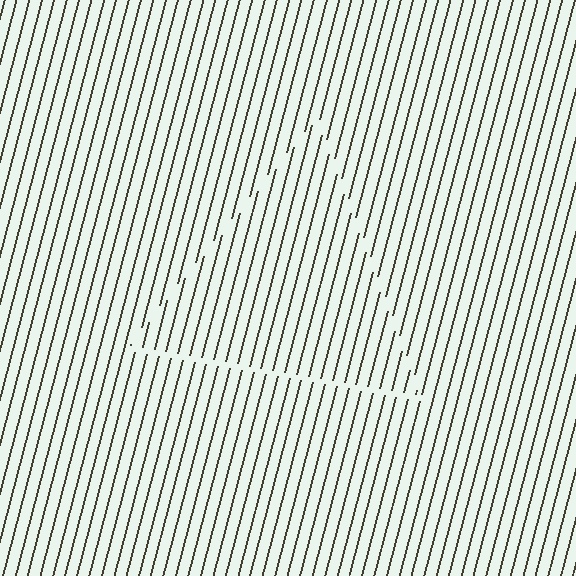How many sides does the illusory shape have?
3 sides — the line-ends trace a triangle.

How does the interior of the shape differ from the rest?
The interior of the shape contains the same grating, shifted by half a period — the contour is defined by the phase discontinuity where line-ends from the inner and outer gratings abut.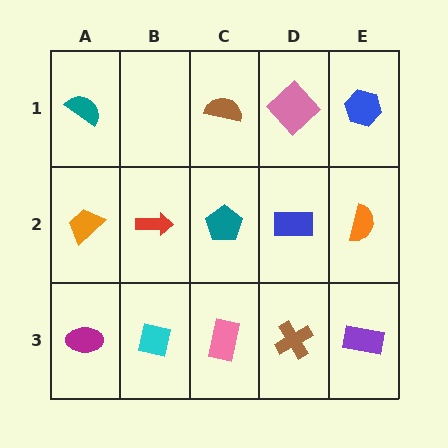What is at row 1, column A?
A teal semicircle.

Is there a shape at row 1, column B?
No, that cell is empty.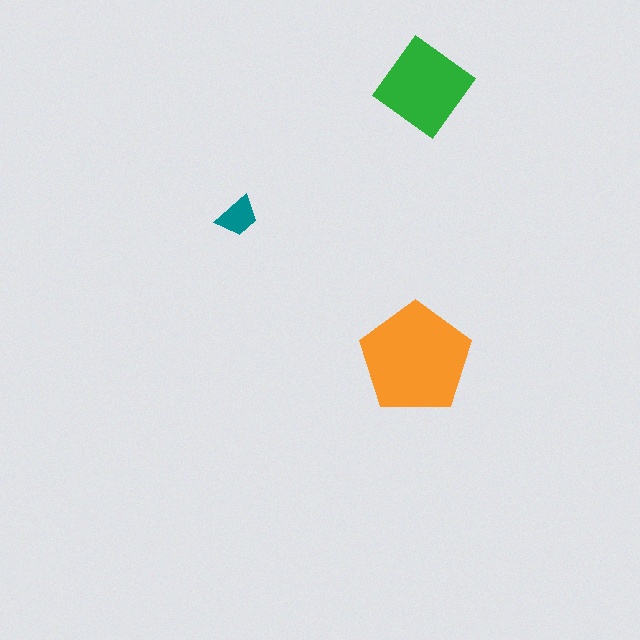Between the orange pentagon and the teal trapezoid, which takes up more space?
The orange pentagon.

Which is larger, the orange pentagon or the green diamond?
The orange pentagon.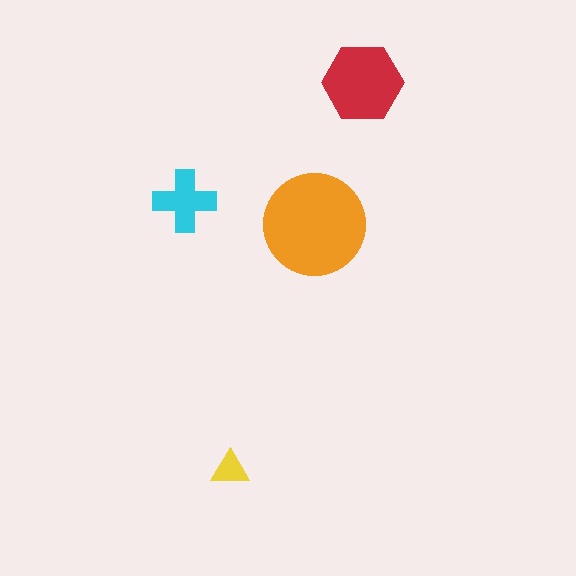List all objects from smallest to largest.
The yellow triangle, the cyan cross, the red hexagon, the orange circle.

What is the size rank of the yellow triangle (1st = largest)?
4th.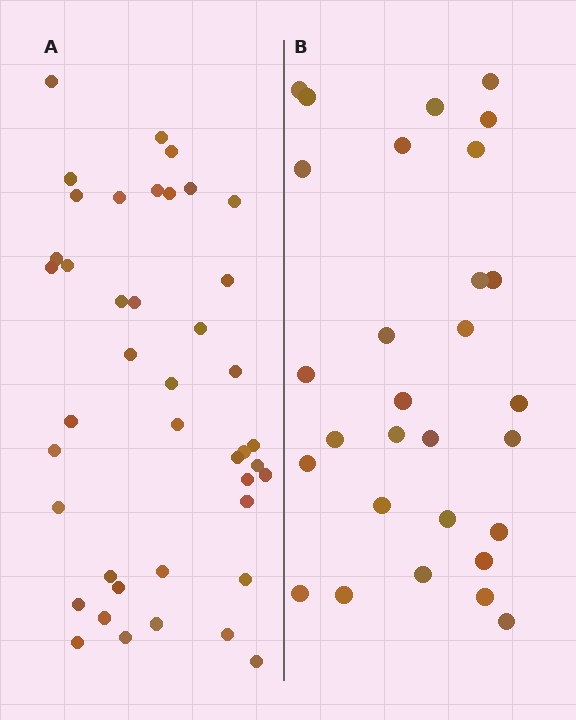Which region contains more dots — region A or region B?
Region A (the left region) has more dots.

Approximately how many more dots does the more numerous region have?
Region A has approximately 15 more dots than region B.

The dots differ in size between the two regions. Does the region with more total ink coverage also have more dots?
No. Region B has more total ink coverage because its dots are larger, but region A actually contains more individual dots. Total area can be misleading — the number of items is what matters here.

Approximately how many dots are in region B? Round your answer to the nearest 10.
About 30 dots. (The exact count is 29, which rounds to 30.)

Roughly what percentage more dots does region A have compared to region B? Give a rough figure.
About 45% more.